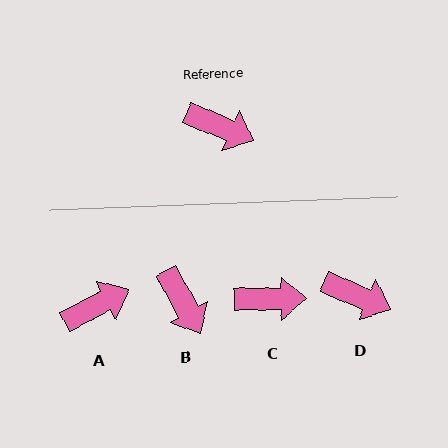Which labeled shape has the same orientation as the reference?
D.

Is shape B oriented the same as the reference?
No, it is off by about 38 degrees.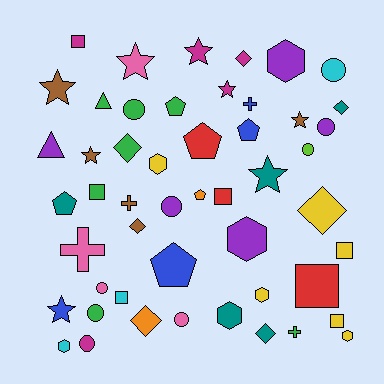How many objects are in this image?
There are 50 objects.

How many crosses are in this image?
There are 4 crosses.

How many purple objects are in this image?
There are 5 purple objects.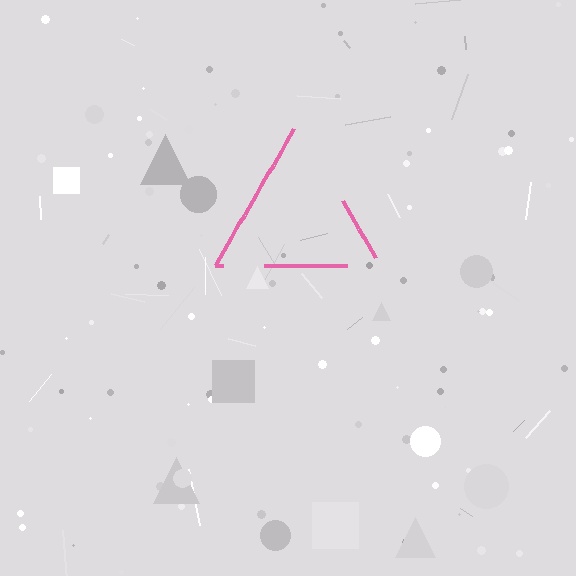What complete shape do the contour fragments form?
The contour fragments form a triangle.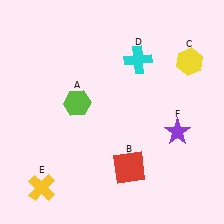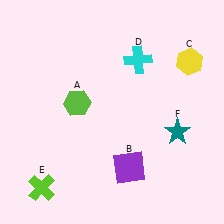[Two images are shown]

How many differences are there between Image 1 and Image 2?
There are 3 differences between the two images.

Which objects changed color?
B changed from red to purple. E changed from yellow to lime. F changed from purple to teal.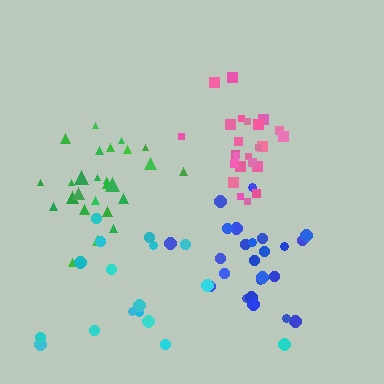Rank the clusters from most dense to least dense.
pink, green, blue, cyan.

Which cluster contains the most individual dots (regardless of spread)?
Green (26).